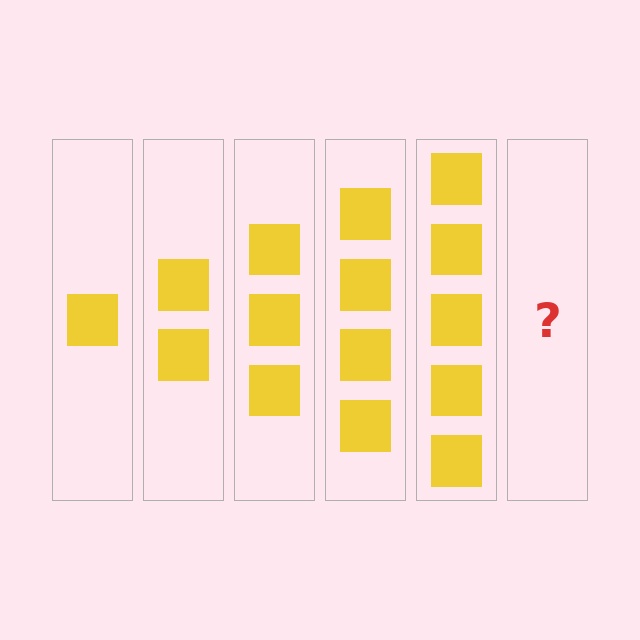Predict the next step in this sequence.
The next step is 6 squares.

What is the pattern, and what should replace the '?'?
The pattern is that each step adds one more square. The '?' should be 6 squares.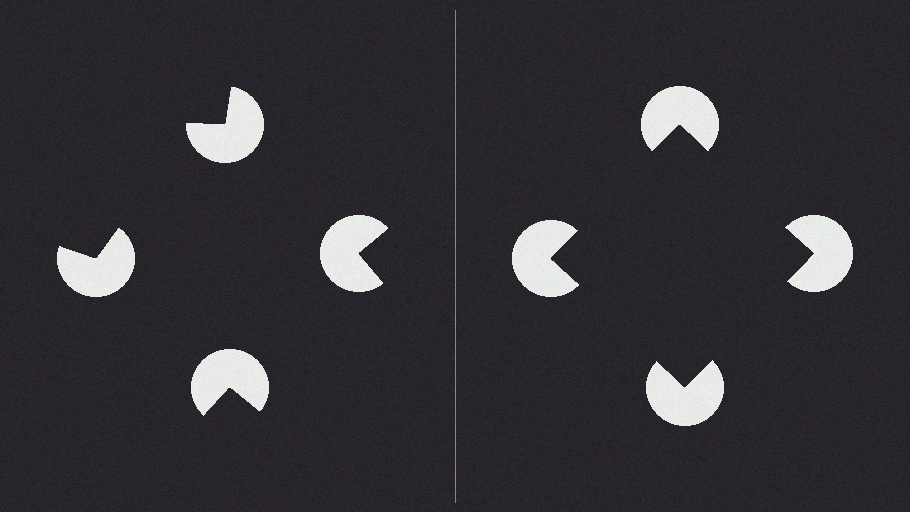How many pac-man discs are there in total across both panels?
8 — 4 on each side.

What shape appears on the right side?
An illusory square.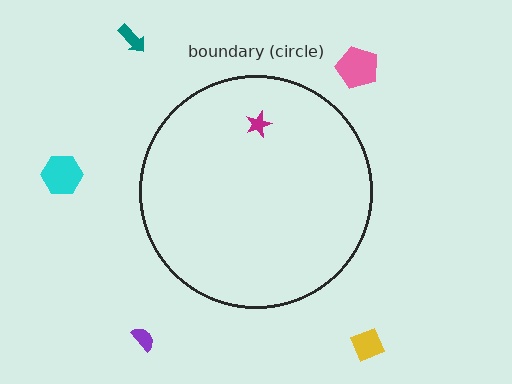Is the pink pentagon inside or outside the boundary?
Outside.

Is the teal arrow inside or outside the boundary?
Outside.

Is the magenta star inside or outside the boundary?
Inside.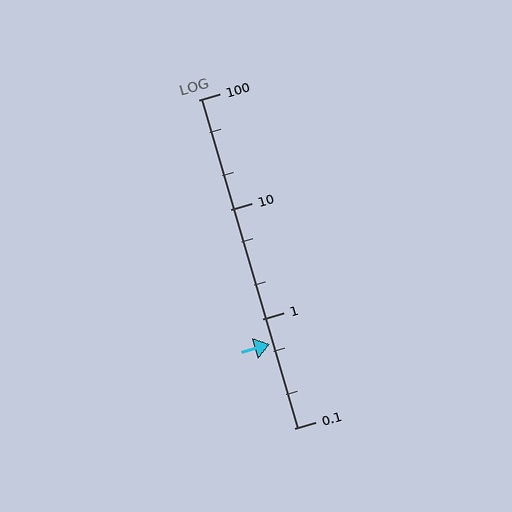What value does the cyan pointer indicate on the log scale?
The pointer indicates approximately 0.59.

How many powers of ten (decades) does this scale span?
The scale spans 3 decades, from 0.1 to 100.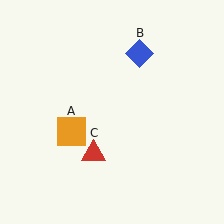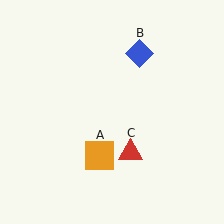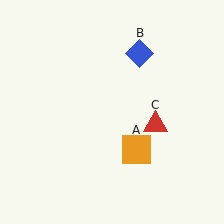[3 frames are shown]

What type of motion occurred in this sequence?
The orange square (object A), red triangle (object C) rotated counterclockwise around the center of the scene.